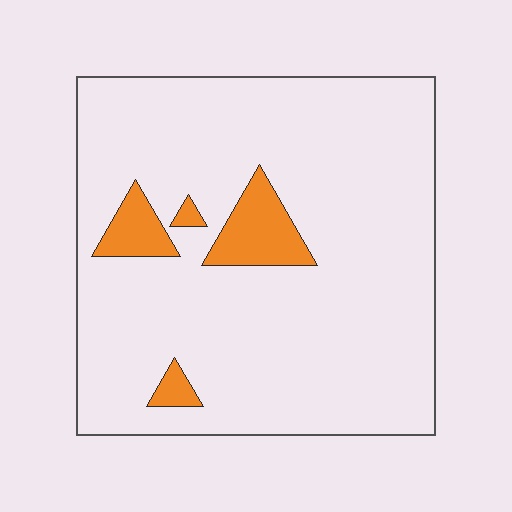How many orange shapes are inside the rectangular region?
4.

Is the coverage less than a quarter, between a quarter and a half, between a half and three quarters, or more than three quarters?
Less than a quarter.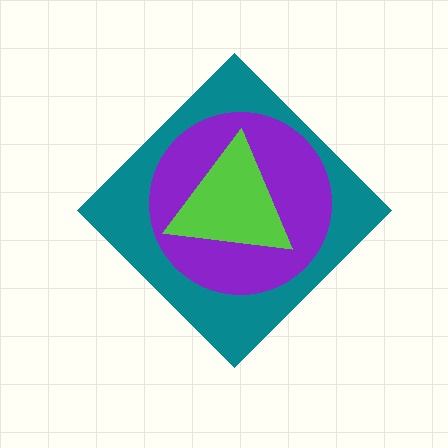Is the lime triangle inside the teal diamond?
Yes.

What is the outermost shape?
The teal diamond.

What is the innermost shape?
The lime triangle.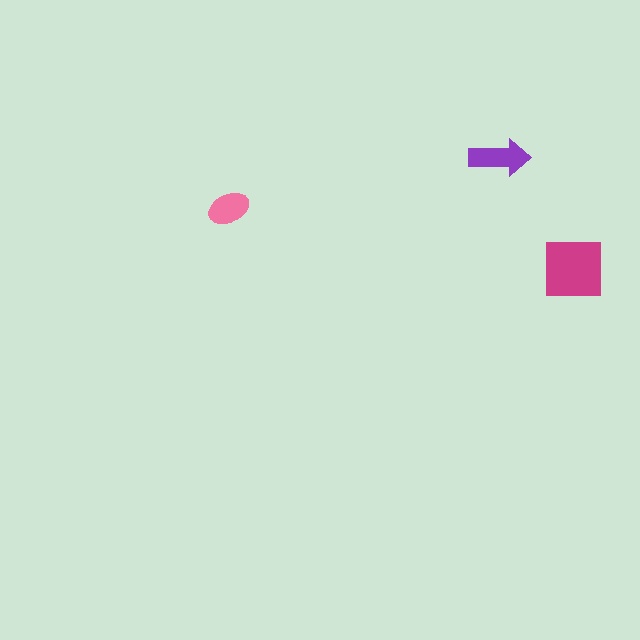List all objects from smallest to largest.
The pink ellipse, the purple arrow, the magenta square.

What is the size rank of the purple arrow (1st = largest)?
2nd.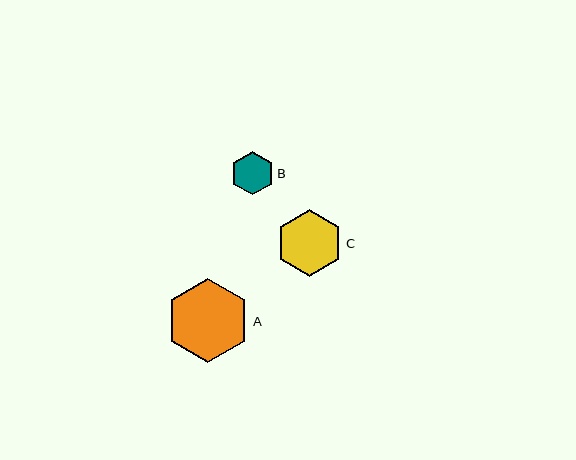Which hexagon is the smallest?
Hexagon B is the smallest with a size of approximately 44 pixels.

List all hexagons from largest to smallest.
From largest to smallest: A, C, B.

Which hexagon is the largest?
Hexagon A is the largest with a size of approximately 84 pixels.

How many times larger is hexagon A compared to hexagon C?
Hexagon A is approximately 1.3 times the size of hexagon C.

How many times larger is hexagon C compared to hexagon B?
Hexagon C is approximately 1.5 times the size of hexagon B.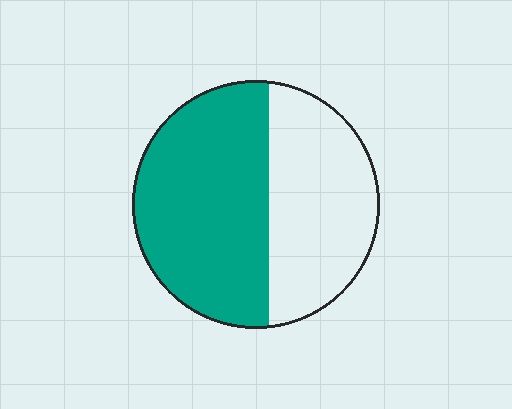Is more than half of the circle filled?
Yes.